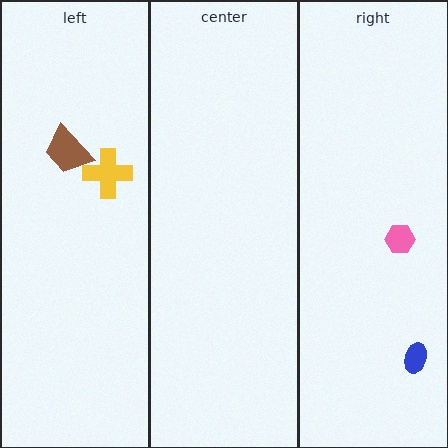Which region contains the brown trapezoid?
The left region.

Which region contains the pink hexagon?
The right region.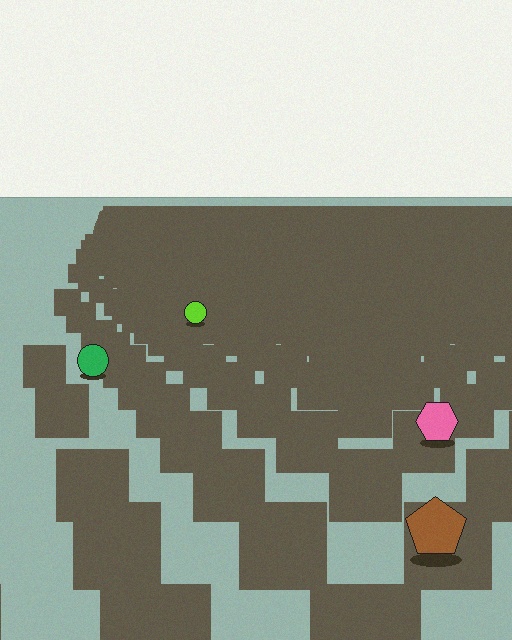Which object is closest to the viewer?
The brown pentagon is closest. The texture marks near it are larger and more spread out.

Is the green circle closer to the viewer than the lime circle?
Yes. The green circle is closer — you can tell from the texture gradient: the ground texture is coarser near it.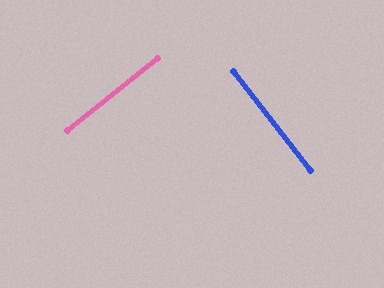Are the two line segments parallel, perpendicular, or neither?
Perpendicular — they meet at approximately 89°.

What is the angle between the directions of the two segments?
Approximately 89 degrees.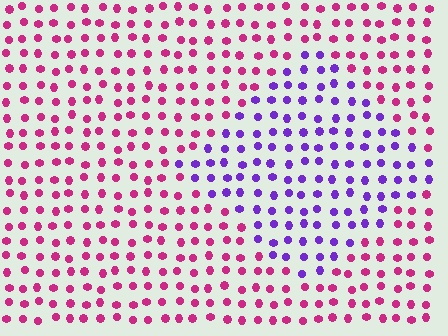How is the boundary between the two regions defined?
The boundary is defined purely by a slight shift in hue (about 58 degrees). Spacing, size, and orientation are identical on both sides.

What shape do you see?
I see a diamond.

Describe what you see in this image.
The image is filled with small magenta elements in a uniform arrangement. A diamond-shaped region is visible where the elements are tinted to a slightly different hue, forming a subtle color boundary.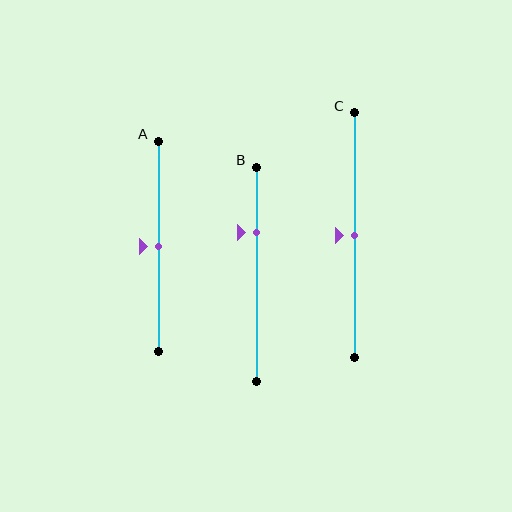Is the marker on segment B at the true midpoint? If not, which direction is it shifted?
No, the marker on segment B is shifted upward by about 20% of the segment length.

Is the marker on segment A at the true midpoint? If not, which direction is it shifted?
Yes, the marker on segment A is at the true midpoint.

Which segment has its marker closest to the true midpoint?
Segment A has its marker closest to the true midpoint.